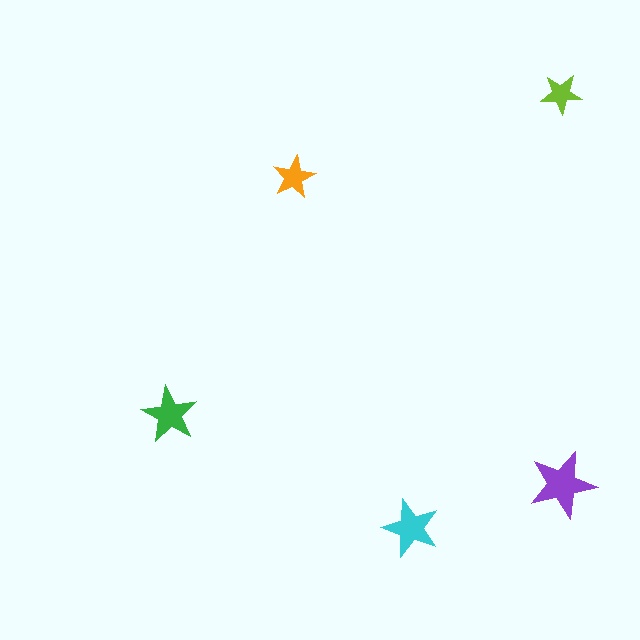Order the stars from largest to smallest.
the purple one, the cyan one, the green one, the orange one, the lime one.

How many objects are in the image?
There are 5 objects in the image.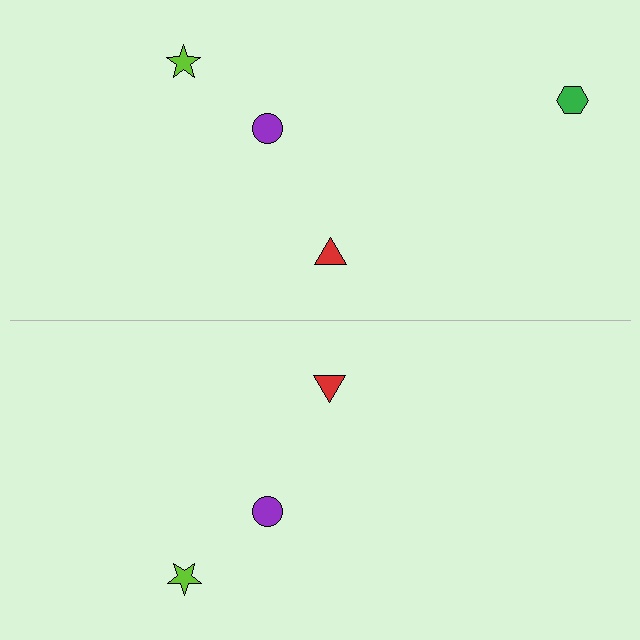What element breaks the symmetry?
A green hexagon is missing from the bottom side.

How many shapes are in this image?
There are 7 shapes in this image.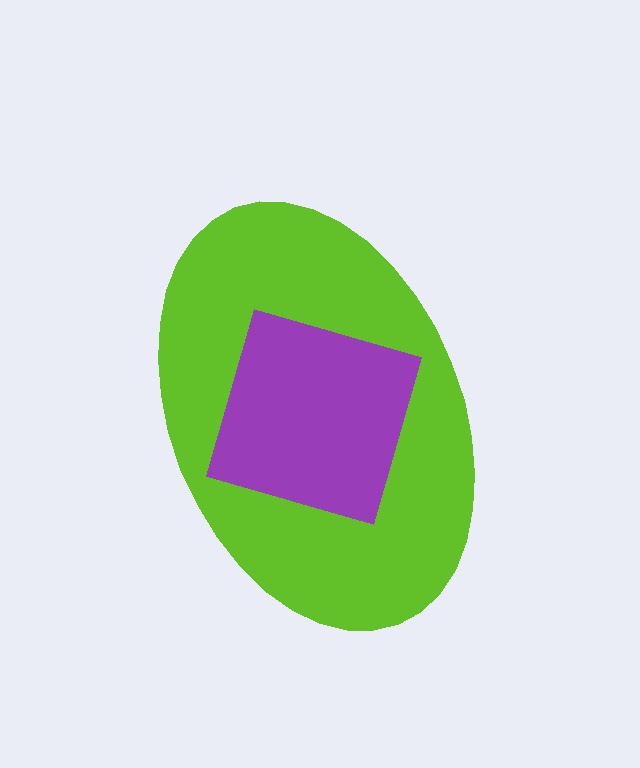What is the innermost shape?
The purple square.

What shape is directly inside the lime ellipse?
The purple square.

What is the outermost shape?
The lime ellipse.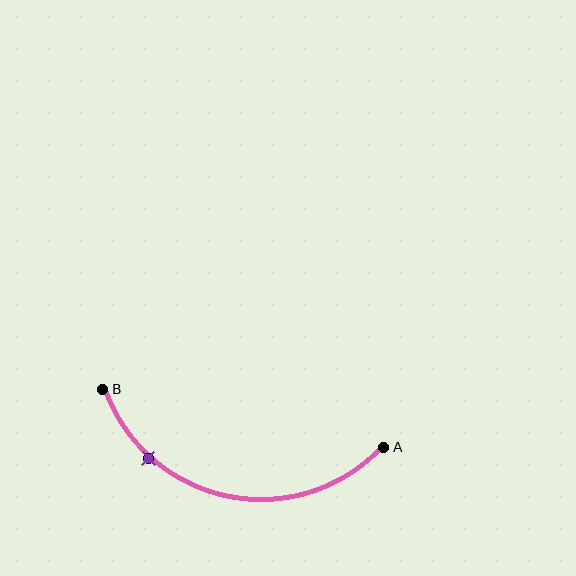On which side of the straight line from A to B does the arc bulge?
The arc bulges below the straight line connecting A and B.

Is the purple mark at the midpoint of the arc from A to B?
No. The purple mark lies on the arc but is closer to endpoint B. The arc midpoint would be at the point on the curve equidistant along the arc from both A and B.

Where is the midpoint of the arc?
The arc midpoint is the point on the curve farthest from the straight line joining A and B. It sits below that line.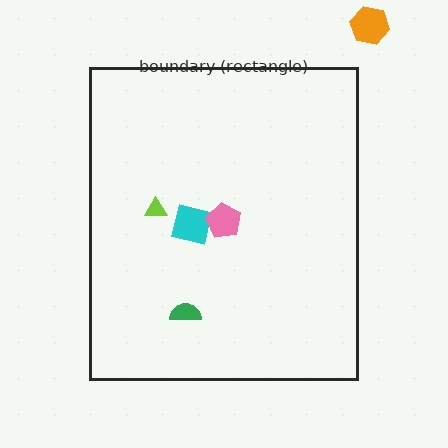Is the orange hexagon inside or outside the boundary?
Outside.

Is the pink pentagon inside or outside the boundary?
Inside.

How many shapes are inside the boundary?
4 inside, 1 outside.